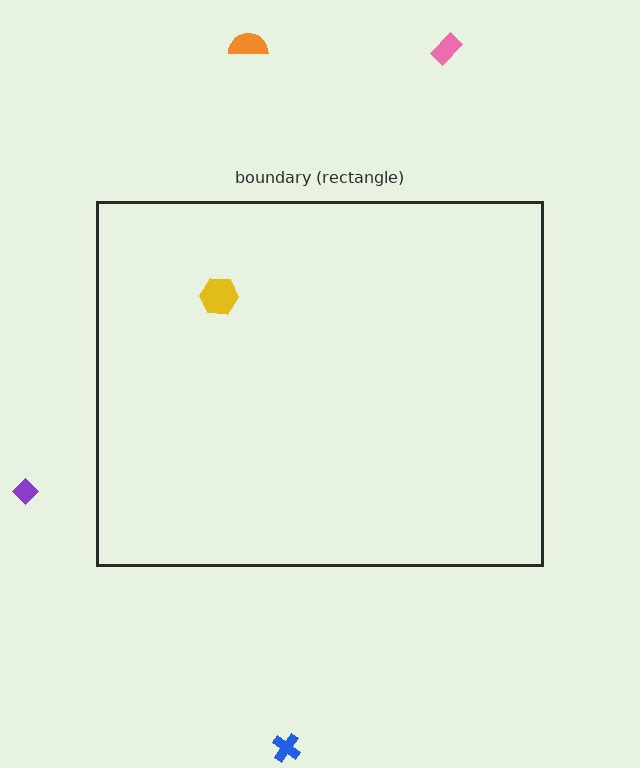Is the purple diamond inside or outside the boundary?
Outside.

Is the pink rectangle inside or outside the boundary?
Outside.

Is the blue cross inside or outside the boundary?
Outside.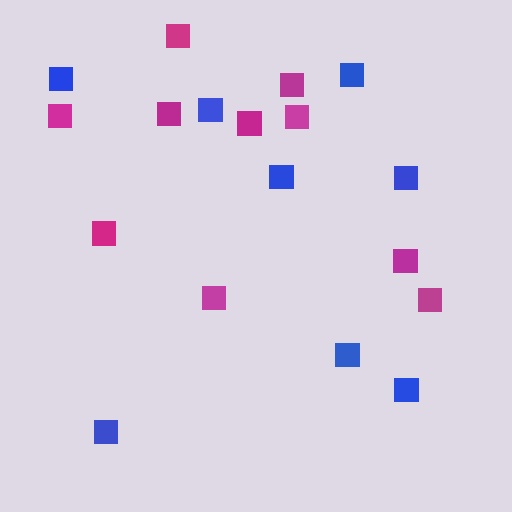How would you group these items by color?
There are 2 groups: one group of magenta squares (10) and one group of blue squares (8).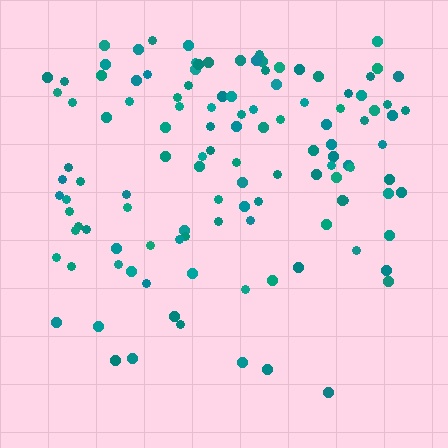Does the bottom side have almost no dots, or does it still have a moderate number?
Still a moderate number, just noticeably fewer than the top.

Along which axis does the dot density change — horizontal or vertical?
Vertical.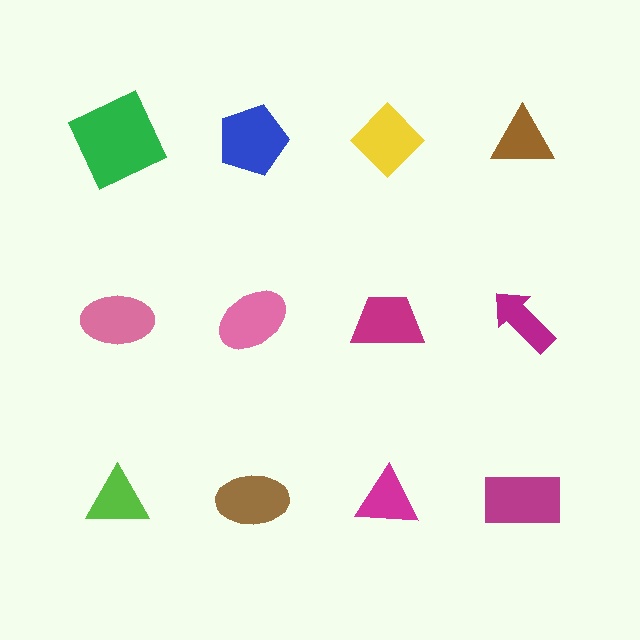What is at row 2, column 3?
A magenta trapezoid.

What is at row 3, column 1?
A lime triangle.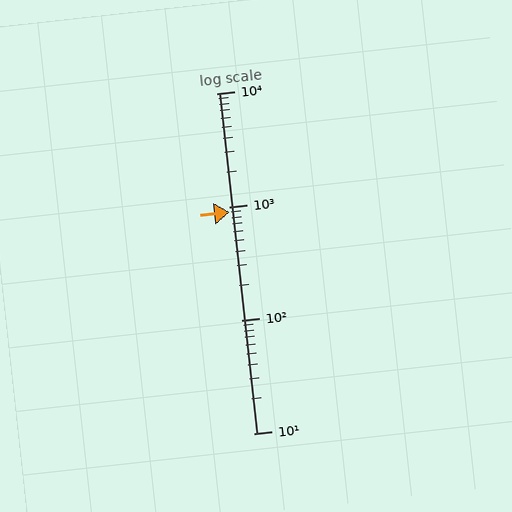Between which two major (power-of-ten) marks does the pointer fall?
The pointer is between 100 and 1000.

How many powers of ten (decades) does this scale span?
The scale spans 3 decades, from 10 to 10000.